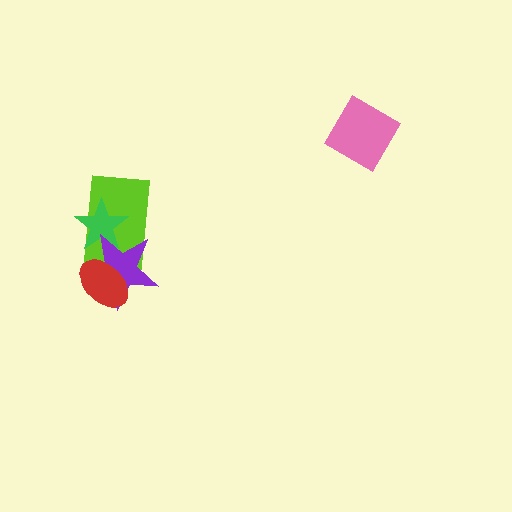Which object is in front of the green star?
The purple star is in front of the green star.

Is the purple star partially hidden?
Yes, it is partially covered by another shape.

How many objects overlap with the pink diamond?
0 objects overlap with the pink diamond.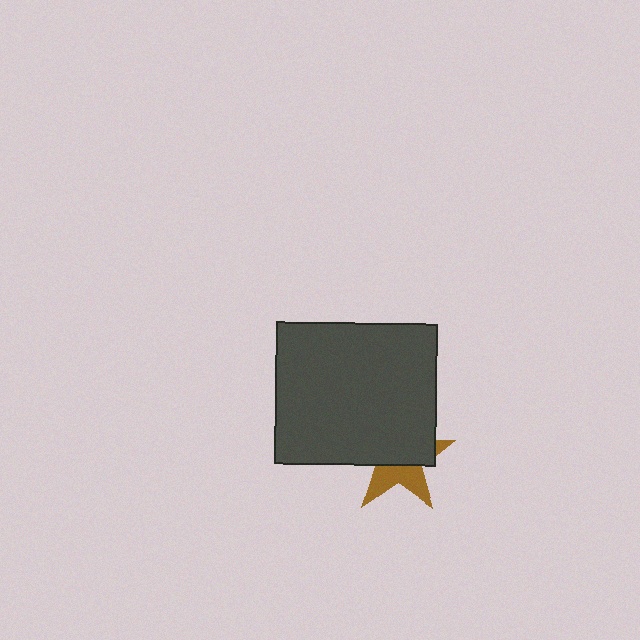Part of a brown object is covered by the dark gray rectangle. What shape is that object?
It is a star.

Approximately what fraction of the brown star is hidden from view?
Roughly 61% of the brown star is hidden behind the dark gray rectangle.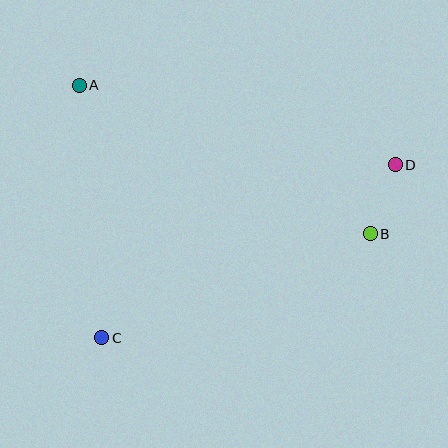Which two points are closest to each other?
Points B and D are closest to each other.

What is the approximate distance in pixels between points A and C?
The distance between A and C is approximately 254 pixels.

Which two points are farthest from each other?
Points C and D are farthest from each other.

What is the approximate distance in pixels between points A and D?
The distance between A and D is approximately 325 pixels.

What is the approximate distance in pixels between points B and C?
The distance between B and C is approximately 288 pixels.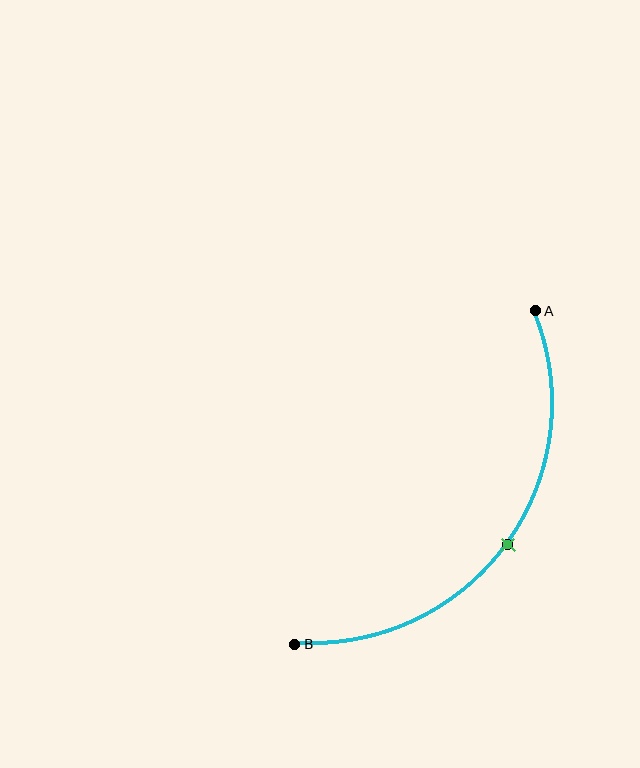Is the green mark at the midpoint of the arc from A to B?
Yes. The green mark lies on the arc at equal arc-length from both A and B — it is the arc midpoint.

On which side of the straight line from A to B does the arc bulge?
The arc bulges below and to the right of the straight line connecting A and B.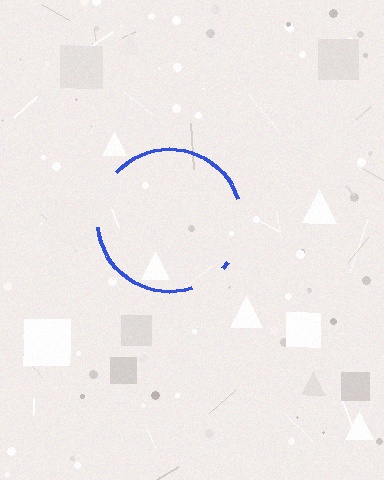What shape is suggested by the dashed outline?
The dashed outline suggests a circle.